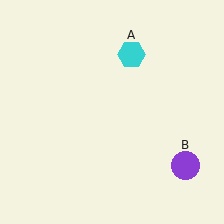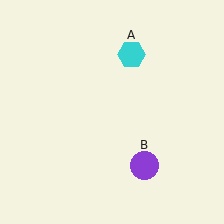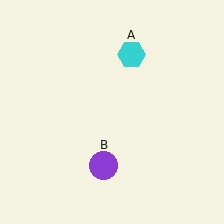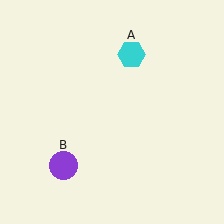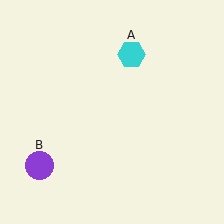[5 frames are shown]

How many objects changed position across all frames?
1 object changed position: purple circle (object B).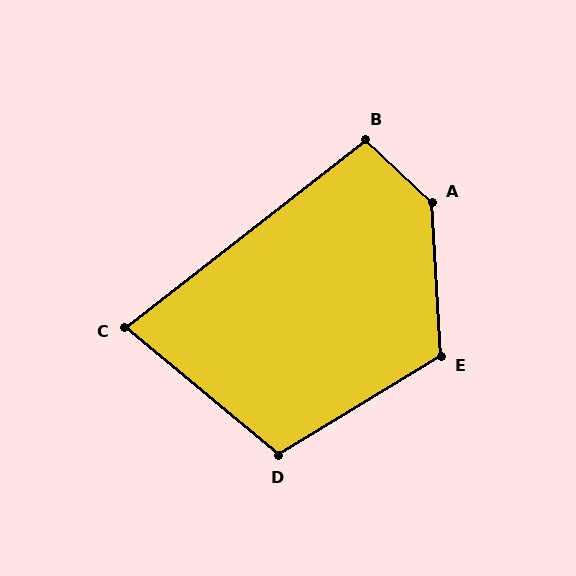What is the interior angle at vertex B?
Approximately 98 degrees (obtuse).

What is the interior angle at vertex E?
Approximately 118 degrees (obtuse).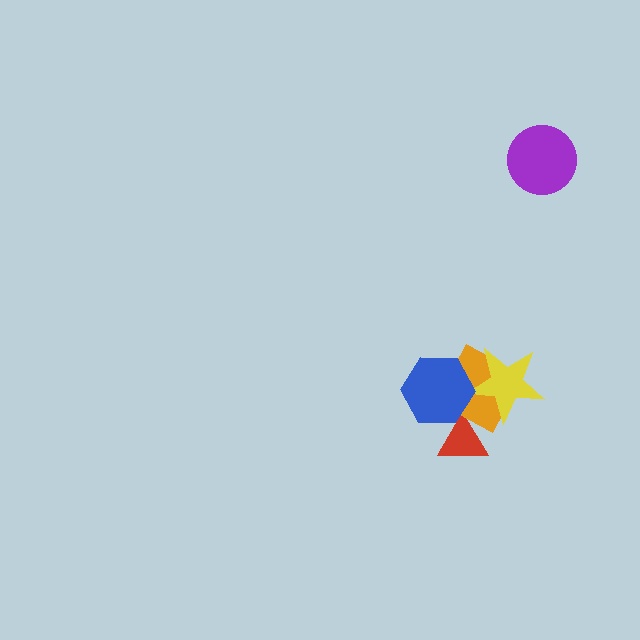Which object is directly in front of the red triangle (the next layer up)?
The orange diamond is directly in front of the red triangle.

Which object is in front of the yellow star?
The blue hexagon is in front of the yellow star.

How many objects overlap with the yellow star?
2 objects overlap with the yellow star.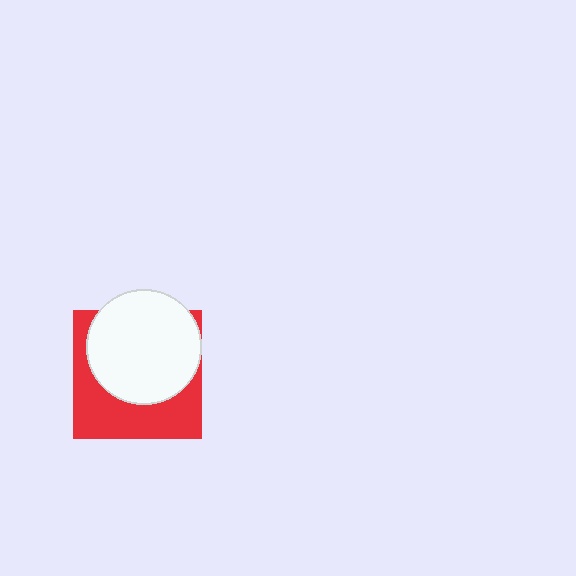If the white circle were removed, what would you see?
You would see the complete red square.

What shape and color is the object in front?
The object in front is a white circle.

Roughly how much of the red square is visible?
A small part of it is visible (roughly 44%).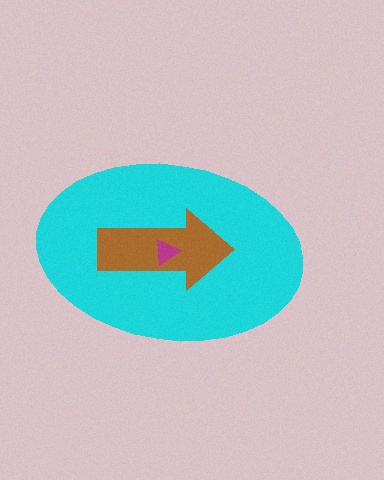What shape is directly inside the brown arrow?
The magenta triangle.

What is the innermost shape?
The magenta triangle.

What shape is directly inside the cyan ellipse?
The brown arrow.